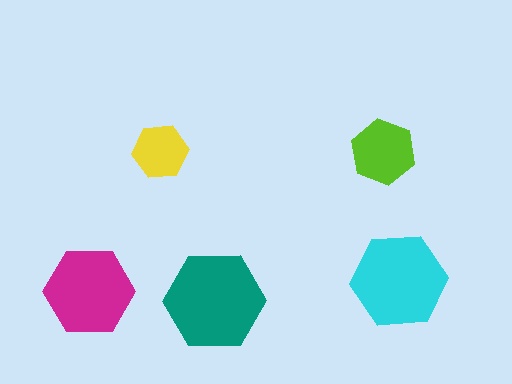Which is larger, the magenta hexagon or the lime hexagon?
The magenta one.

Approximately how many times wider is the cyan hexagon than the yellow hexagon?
About 1.5 times wider.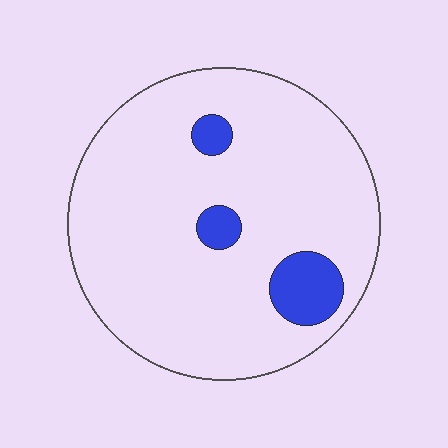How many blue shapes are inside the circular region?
3.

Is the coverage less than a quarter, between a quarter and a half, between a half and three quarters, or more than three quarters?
Less than a quarter.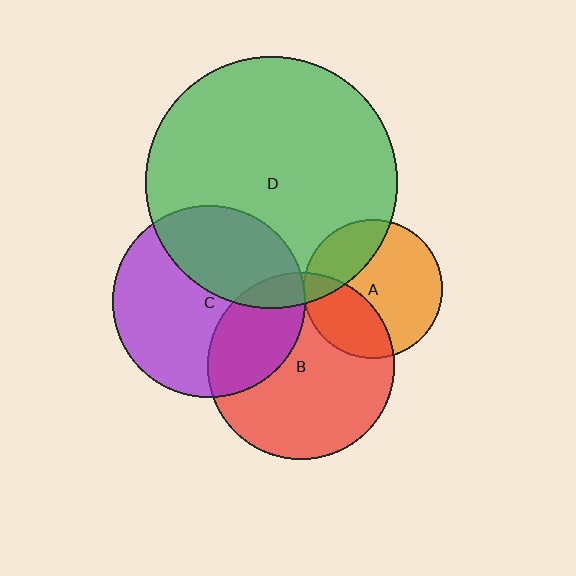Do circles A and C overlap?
Yes.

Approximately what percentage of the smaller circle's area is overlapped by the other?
Approximately 5%.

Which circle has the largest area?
Circle D (green).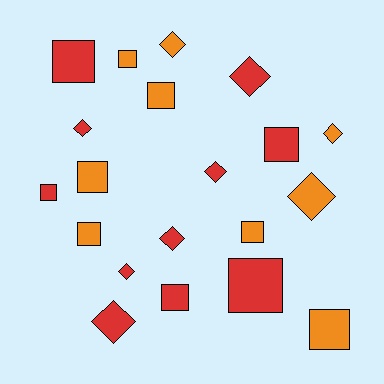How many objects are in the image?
There are 20 objects.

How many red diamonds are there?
There are 6 red diamonds.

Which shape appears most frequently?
Square, with 11 objects.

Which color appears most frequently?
Red, with 11 objects.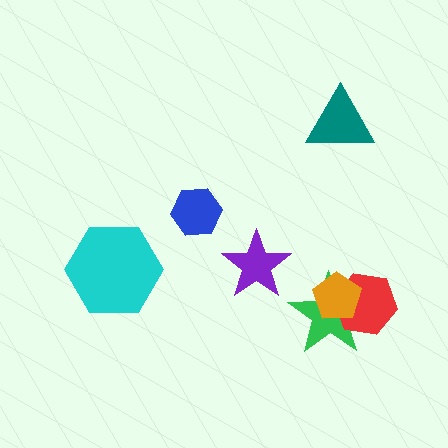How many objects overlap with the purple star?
0 objects overlap with the purple star.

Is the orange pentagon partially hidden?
No, no other shape covers it.